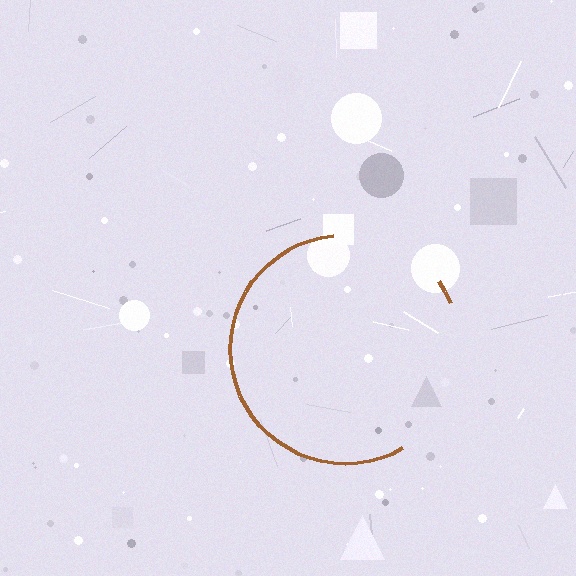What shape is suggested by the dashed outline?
The dashed outline suggests a circle.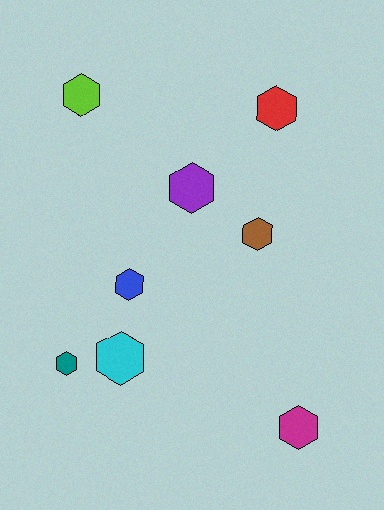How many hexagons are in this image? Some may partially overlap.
There are 8 hexagons.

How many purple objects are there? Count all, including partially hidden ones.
There is 1 purple object.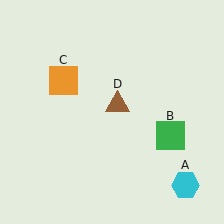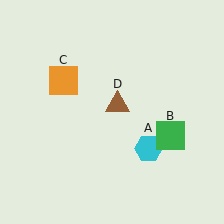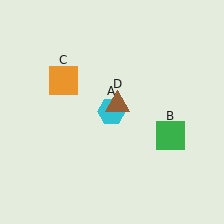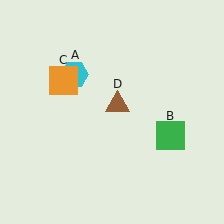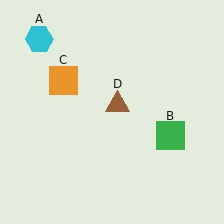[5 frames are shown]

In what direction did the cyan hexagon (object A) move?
The cyan hexagon (object A) moved up and to the left.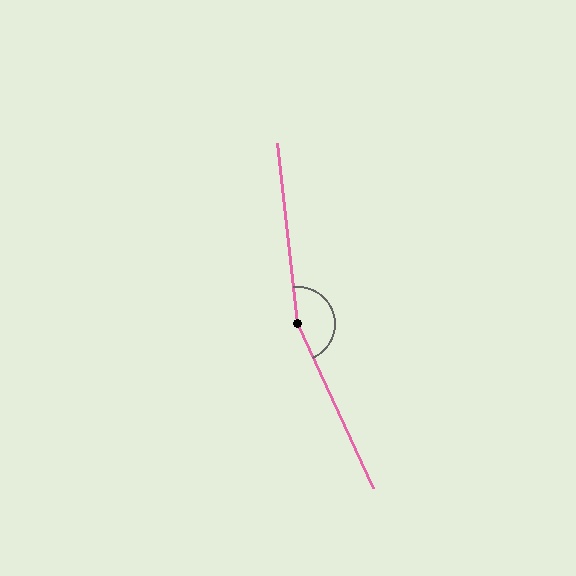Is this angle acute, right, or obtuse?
It is obtuse.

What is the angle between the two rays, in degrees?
Approximately 162 degrees.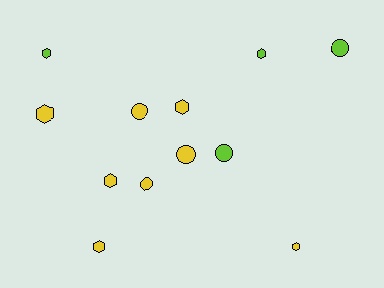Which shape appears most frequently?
Hexagon, with 7 objects.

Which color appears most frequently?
Yellow, with 8 objects.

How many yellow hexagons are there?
There are 5 yellow hexagons.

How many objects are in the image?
There are 12 objects.